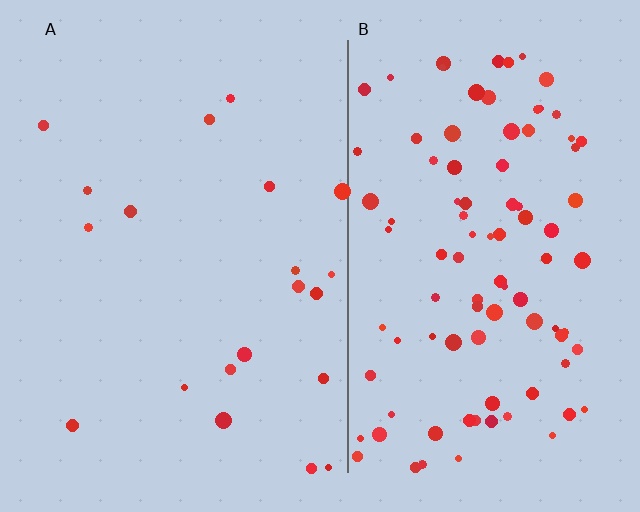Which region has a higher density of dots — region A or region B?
B (the right).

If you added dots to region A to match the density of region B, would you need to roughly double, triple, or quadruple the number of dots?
Approximately quadruple.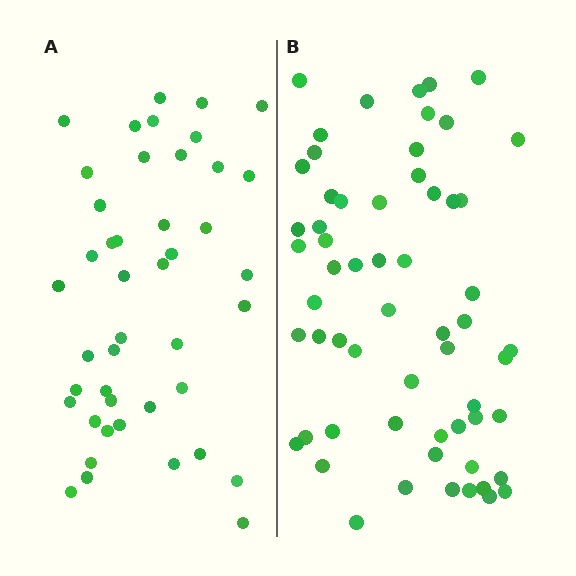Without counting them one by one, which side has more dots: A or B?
Region B (the right region) has more dots.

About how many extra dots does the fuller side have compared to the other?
Region B has approximately 15 more dots than region A.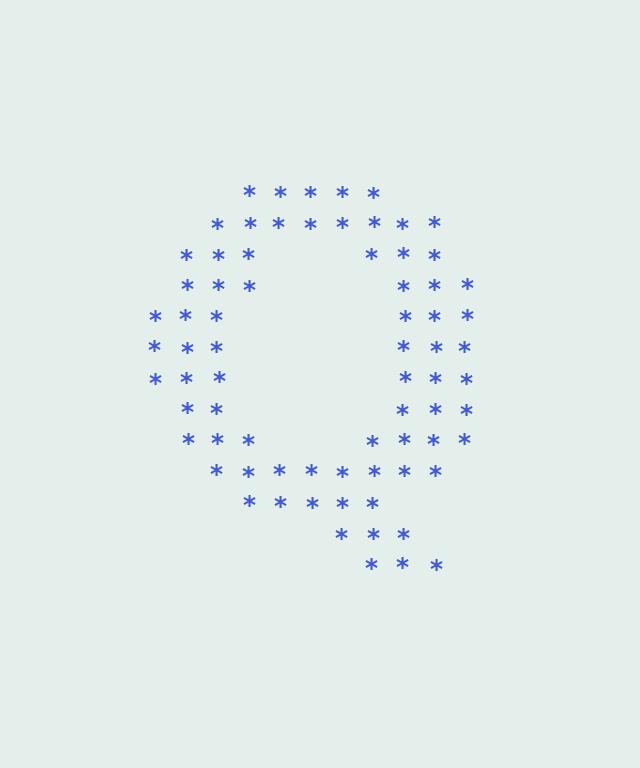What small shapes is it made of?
It is made of small asterisks.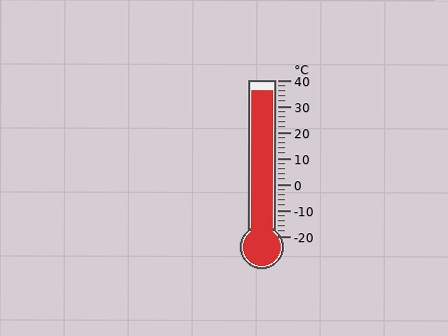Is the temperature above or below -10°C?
The temperature is above -10°C.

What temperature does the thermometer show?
The thermometer shows approximately 36°C.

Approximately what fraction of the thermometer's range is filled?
The thermometer is filled to approximately 95% of its range.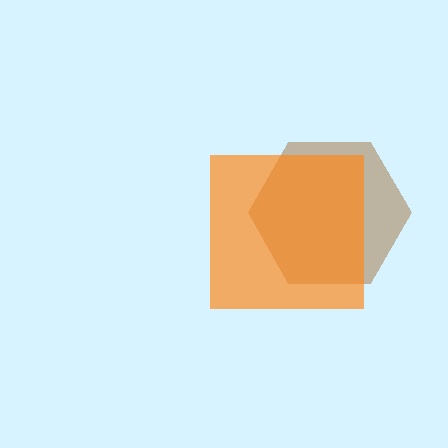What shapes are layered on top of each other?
The layered shapes are: a brown hexagon, an orange square.